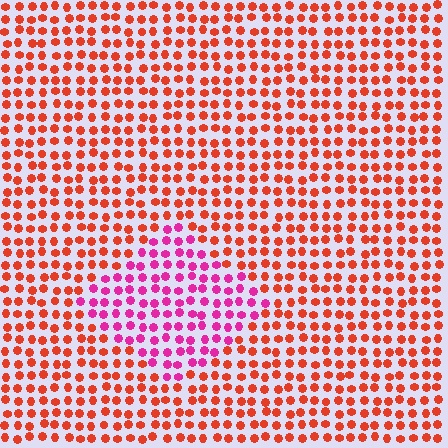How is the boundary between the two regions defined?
The boundary is defined purely by a slight shift in hue (about 47 degrees). Spacing, size, and orientation are identical on both sides.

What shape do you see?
I see a diamond.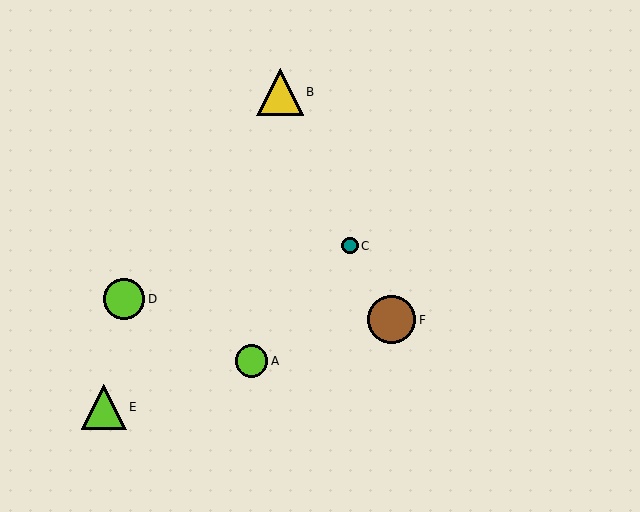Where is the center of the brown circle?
The center of the brown circle is at (391, 320).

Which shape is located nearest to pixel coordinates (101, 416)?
The lime triangle (labeled E) at (104, 407) is nearest to that location.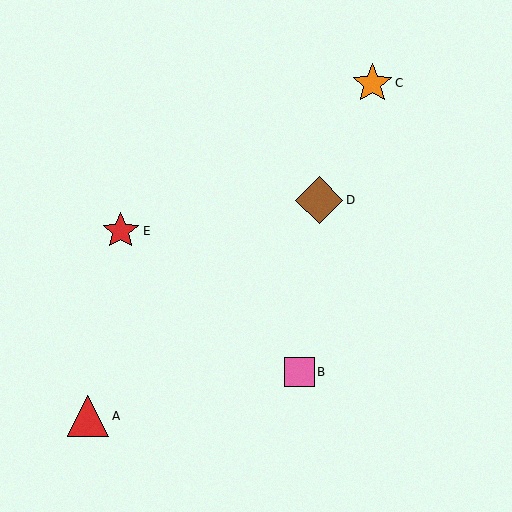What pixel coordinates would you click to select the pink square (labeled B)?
Click at (300, 372) to select the pink square B.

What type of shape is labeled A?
Shape A is a red triangle.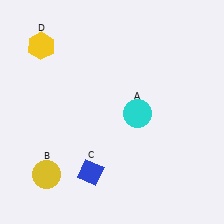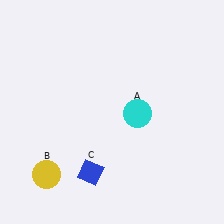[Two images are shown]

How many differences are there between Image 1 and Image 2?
There is 1 difference between the two images.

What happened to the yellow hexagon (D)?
The yellow hexagon (D) was removed in Image 2. It was in the top-left area of Image 1.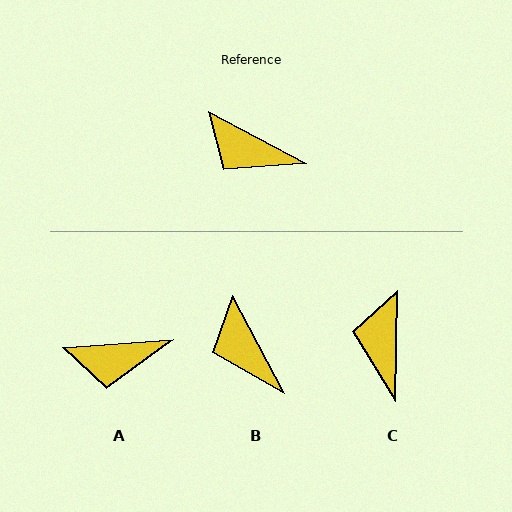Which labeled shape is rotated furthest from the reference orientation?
C, about 63 degrees away.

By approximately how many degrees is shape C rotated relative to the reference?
Approximately 63 degrees clockwise.